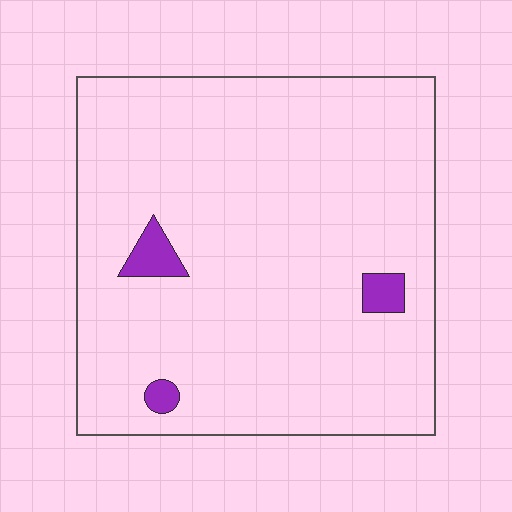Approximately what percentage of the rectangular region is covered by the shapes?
Approximately 5%.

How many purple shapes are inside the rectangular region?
3.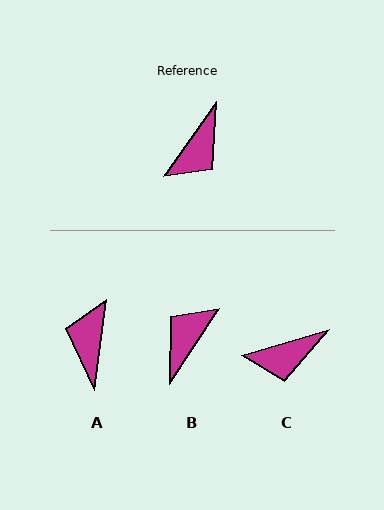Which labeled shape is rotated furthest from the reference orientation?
B, about 178 degrees away.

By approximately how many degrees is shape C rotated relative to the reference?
Approximately 38 degrees clockwise.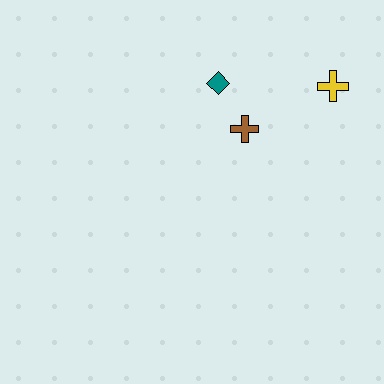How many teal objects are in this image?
There is 1 teal object.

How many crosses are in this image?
There are 2 crosses.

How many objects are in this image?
There are 3 objects.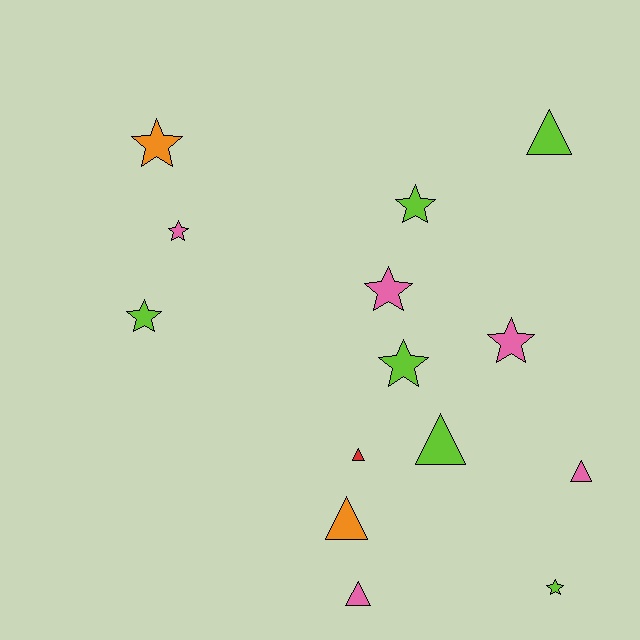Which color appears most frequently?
Lime, with 6 objects.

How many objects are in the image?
There are 14 objects.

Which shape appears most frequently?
Star, with 8 objects.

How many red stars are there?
There are no red stars.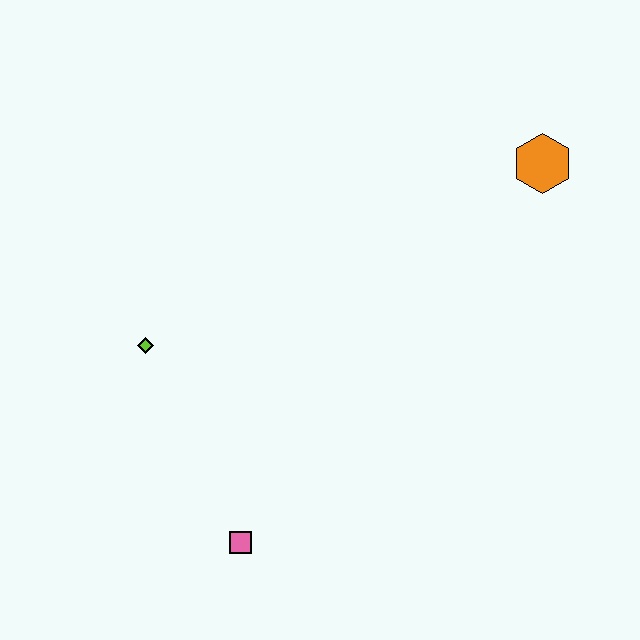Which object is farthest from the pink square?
The orange hexagon is farthest from the pink square.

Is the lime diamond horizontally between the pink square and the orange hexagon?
No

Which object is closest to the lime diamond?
The pink square is closest to the lime diamond.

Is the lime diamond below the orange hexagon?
Yes